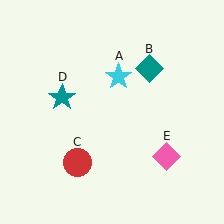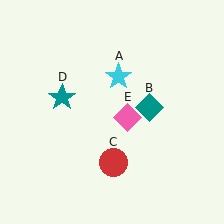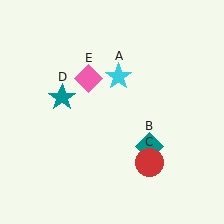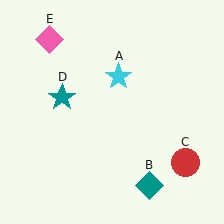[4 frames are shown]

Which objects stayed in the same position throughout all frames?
Cyan star (object A) and teal star (object D) remained stationary.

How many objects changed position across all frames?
3 objects changed position: teal diamond (object B), red circle (object C), pink diamond (object E).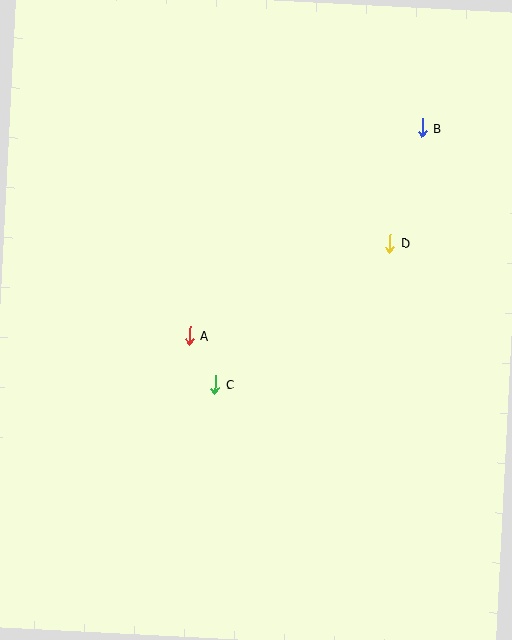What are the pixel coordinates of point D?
Point D is at (390, 243).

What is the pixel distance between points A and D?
The distance between A and D is 221 pixels.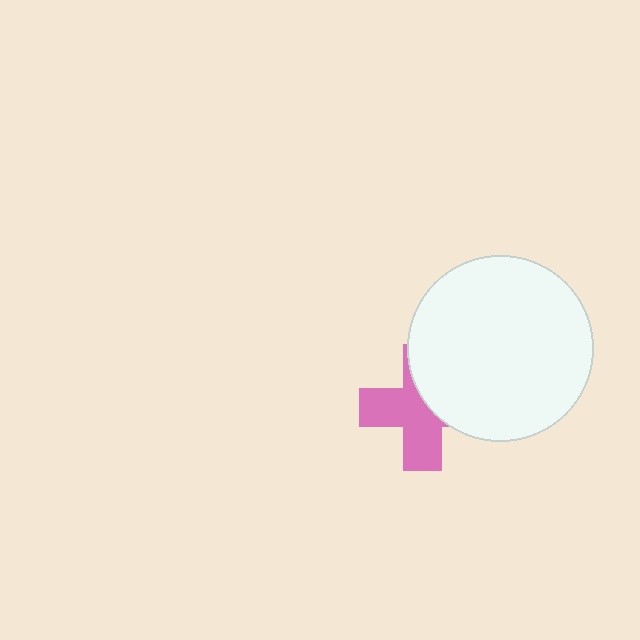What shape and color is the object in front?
The object in front is a white circle.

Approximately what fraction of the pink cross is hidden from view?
Roughly 43% of the pink cross is hidden behind the white circle.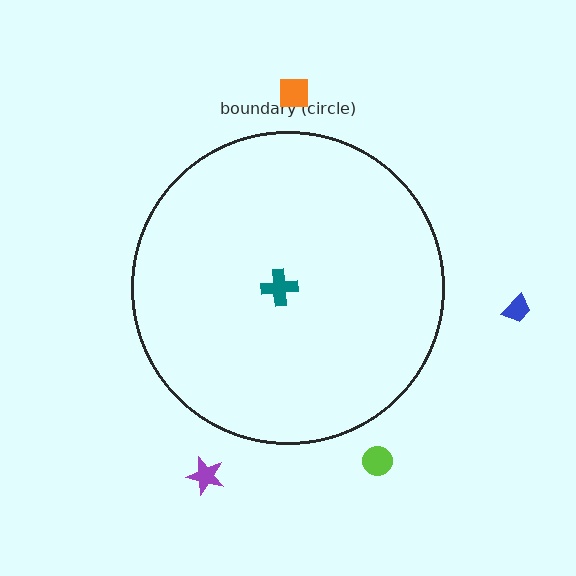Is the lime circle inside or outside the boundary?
Outside.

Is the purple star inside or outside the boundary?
Outside.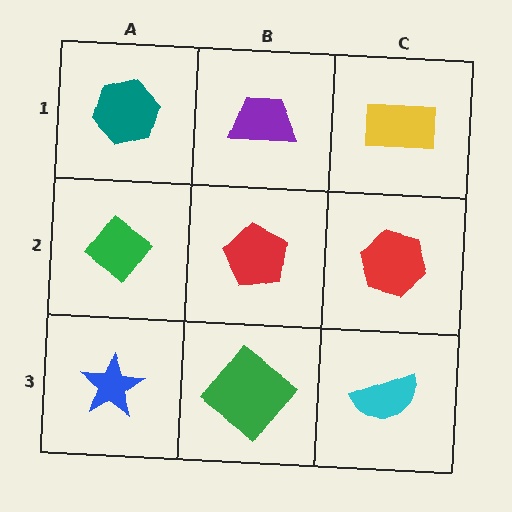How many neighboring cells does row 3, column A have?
2.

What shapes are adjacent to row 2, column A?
A teal hexagon (row 1, column A), a blue star (row 3, column A), a red pentagon (row 2, column B).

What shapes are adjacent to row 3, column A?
A green diamond (row 2, column A), a green diamond (row 3, column B).